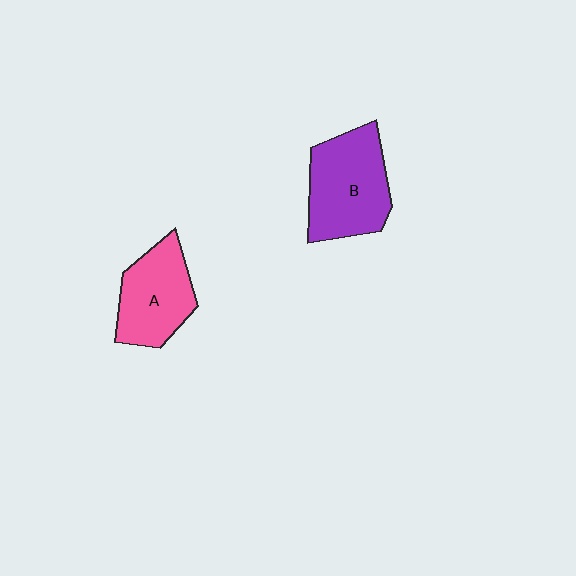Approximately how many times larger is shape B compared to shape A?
Approximately 1.2 times.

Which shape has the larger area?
Shape B (purple).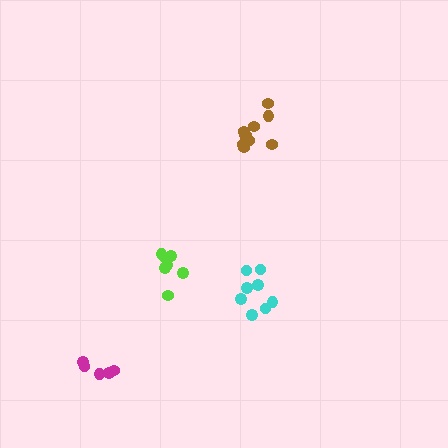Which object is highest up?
The brown cluster is topmost.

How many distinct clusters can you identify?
There are 4 distinct clusters.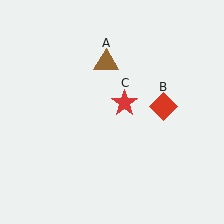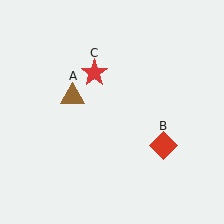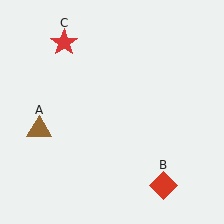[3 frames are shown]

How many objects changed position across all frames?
3 objects changed position: brown triangle (object A), red diamond (object B), red star (object C).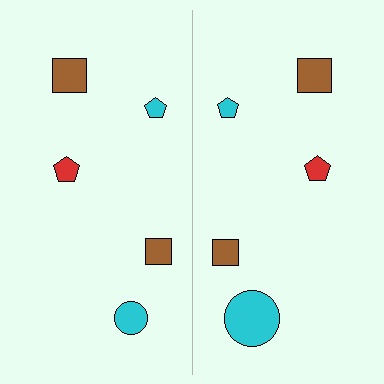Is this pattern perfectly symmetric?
No, the pattern is not perfectly symmetric. The cyan circle on the right side has a different size than its mirror counterpart.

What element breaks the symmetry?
The cyan circle on the right side has a different size than its mirror counterpart.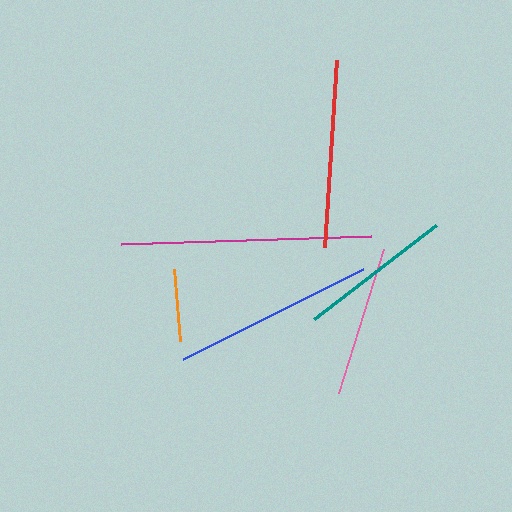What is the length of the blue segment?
The blue segment is approximately 201 pixels long.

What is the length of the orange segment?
The orange segment is approximately 72 pixels long.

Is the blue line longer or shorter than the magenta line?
The magenta line is longer than the blue line.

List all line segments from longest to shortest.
From longest to shortest: magenta, blue, red, teal, pink, orange.